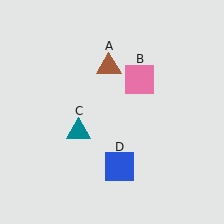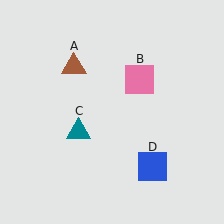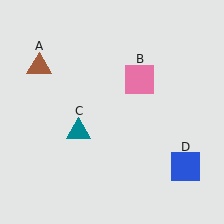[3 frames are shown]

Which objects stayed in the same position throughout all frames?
Pink square (object B) and teal triangle (object C) remained stationary.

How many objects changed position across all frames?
2 objects changed position: brown triangle (object A), blue square (object D).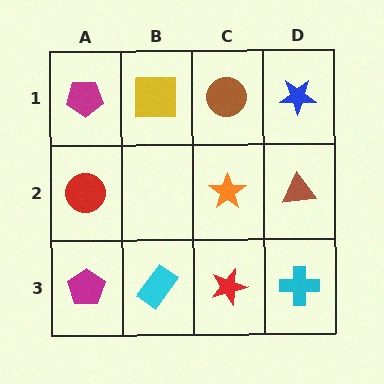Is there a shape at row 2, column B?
No, that cell is empty.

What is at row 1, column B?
A yellow square.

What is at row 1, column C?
A brown circle.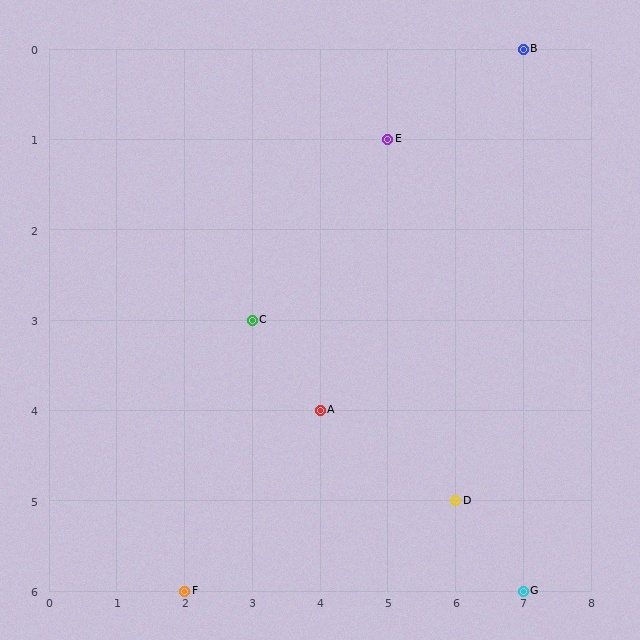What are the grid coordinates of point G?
Point G is at grid coordinates (7, 6).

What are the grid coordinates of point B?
Point B is at grid coordinates (7, 0).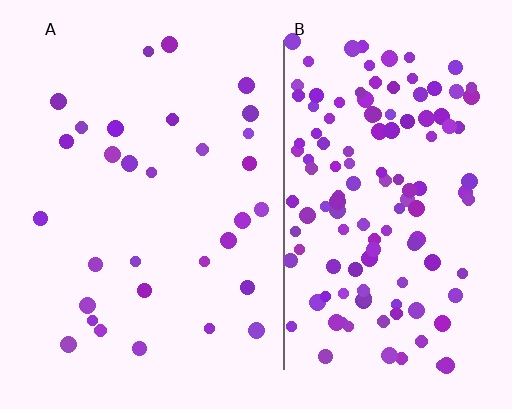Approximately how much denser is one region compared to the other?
Approximately 4.3× — region B over region A.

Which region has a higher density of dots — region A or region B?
B (the right).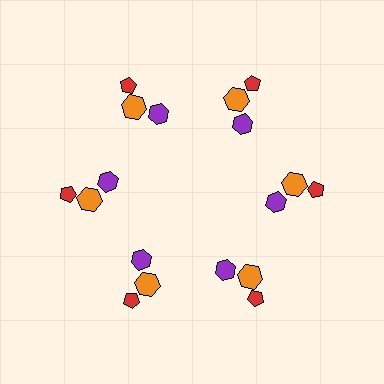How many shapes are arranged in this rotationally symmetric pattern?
There are 18 shapes, arranged in 6 groups of 3.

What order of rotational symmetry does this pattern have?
This pattern has 6-fold rotational symmetry.